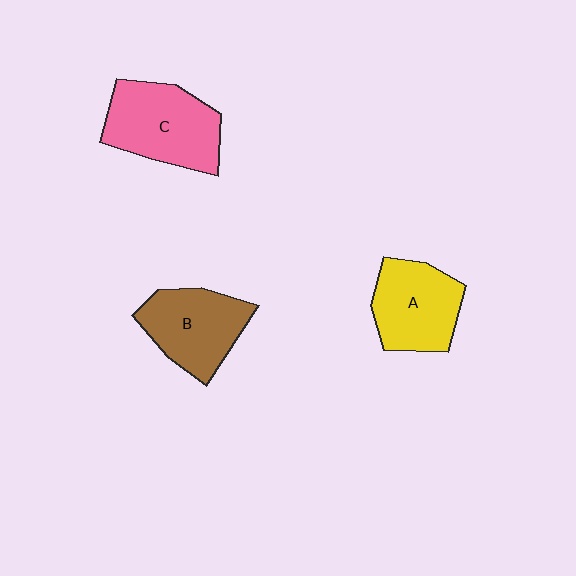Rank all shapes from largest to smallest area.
From largest to smallest: C (pink), B (brown), A (yellow).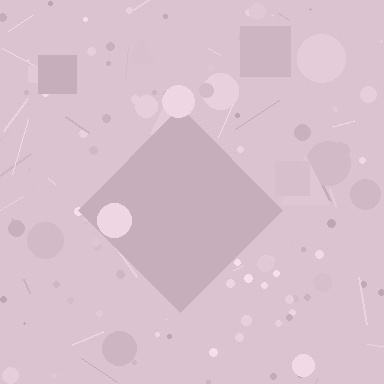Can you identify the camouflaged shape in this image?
The camouflaged shape is a diamond.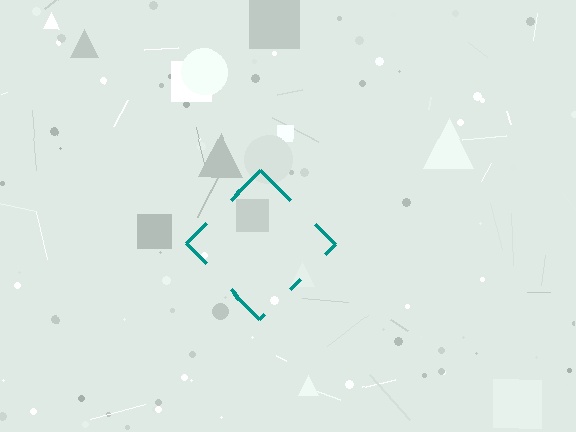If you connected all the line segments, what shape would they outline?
They would outline a diamond.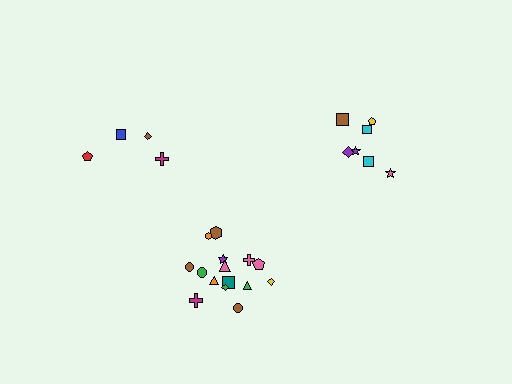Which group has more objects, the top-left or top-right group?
The top-right group.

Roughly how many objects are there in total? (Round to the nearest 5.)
Roughly 25 objects in total.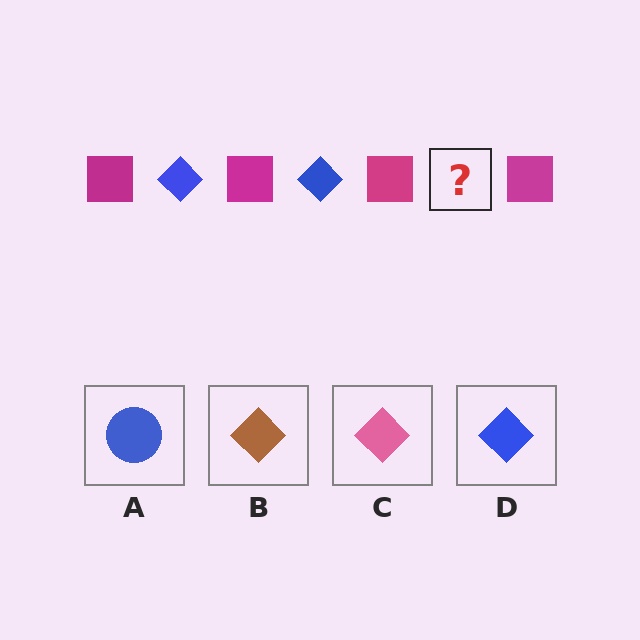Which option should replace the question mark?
Option D.